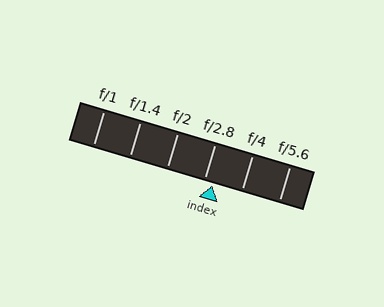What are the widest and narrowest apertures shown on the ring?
The widest aperture shown is f/1 and the narrowest is f/5.6.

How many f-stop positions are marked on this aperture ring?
There are 6 f-stop positions marked.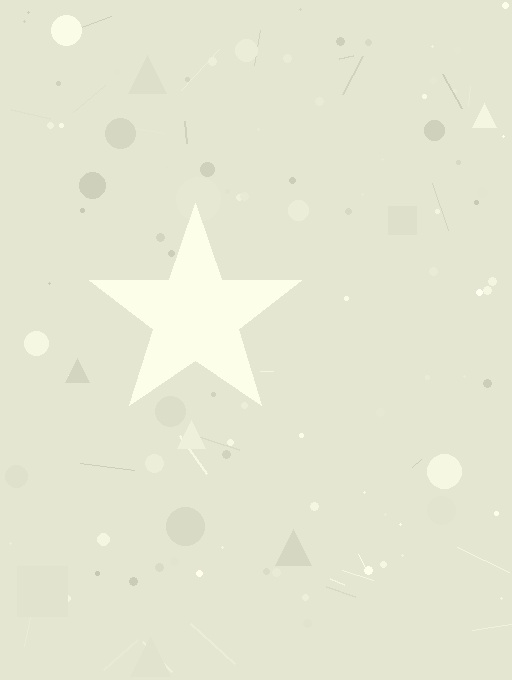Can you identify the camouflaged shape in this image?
The camouflaged shape is a star.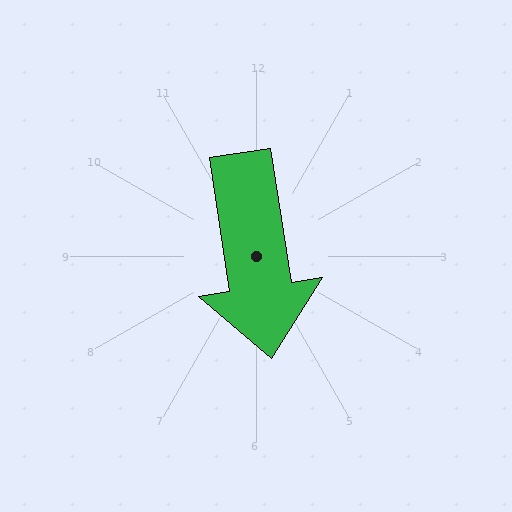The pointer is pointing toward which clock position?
Roughly 6 o'clock.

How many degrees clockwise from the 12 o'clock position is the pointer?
Approximately 171 degrees.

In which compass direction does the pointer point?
South.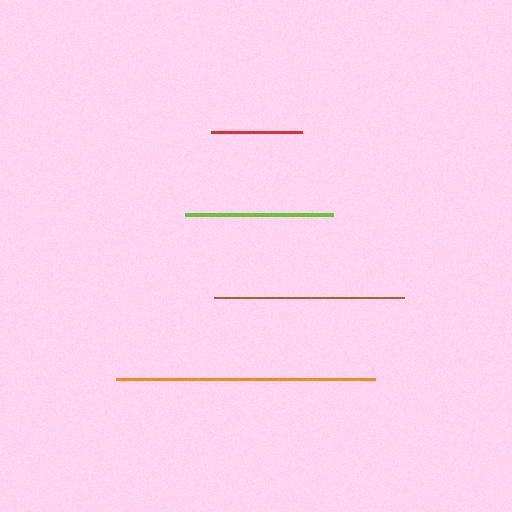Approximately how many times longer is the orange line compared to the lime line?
The orange line is approximately 1.8 times the length of the lime line.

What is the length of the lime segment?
The lime segment is approximately 148 pixels long.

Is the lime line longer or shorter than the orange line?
The orange line is longer than the lime line.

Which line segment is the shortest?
The red line is the shortest at approximately 91 pixels.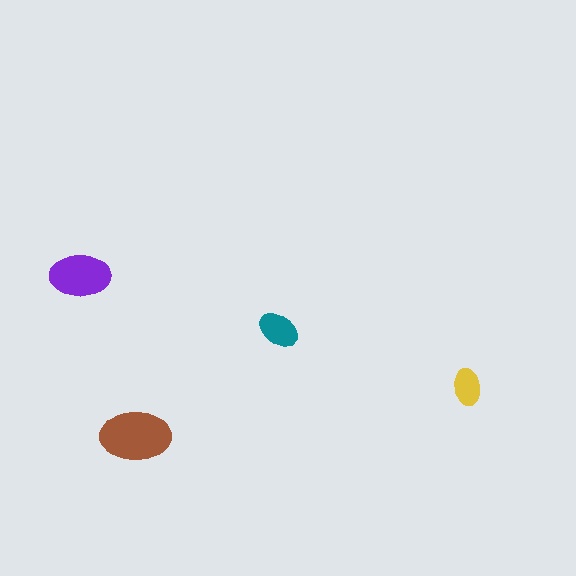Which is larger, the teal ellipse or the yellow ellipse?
The teal one.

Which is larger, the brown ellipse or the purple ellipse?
The brown one.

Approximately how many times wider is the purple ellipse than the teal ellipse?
About 1.5 times wider.